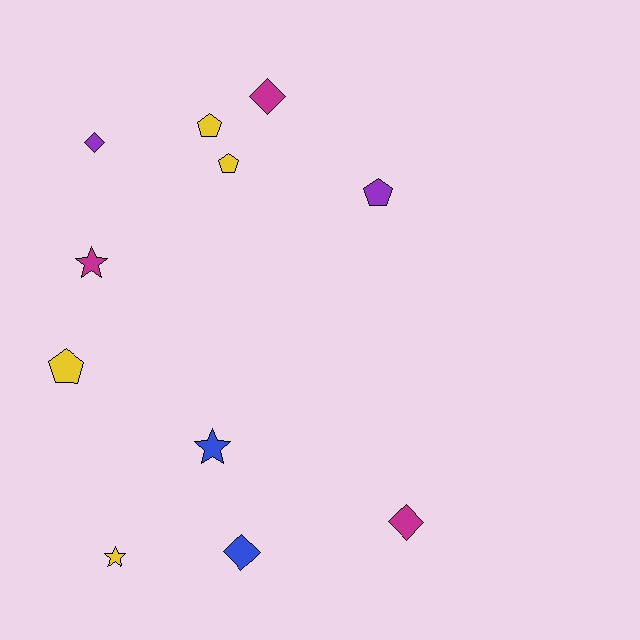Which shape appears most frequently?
Pentagon, with 4 objects.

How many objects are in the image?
There are 11 objects.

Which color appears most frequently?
Yellow, with 4 objects.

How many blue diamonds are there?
There is 1 blue diamond.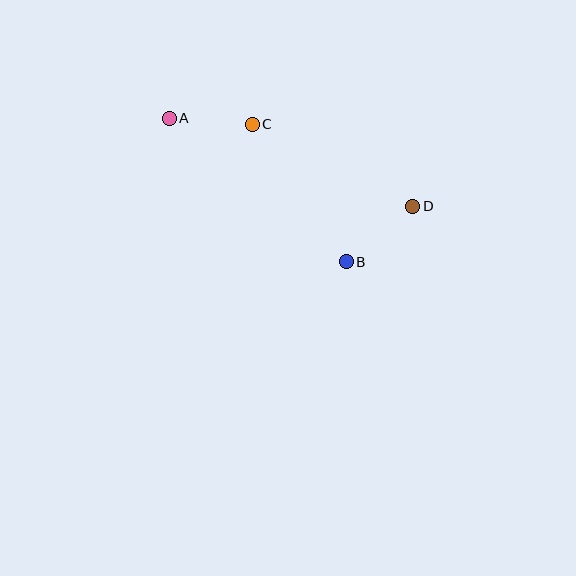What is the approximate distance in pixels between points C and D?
The distance between C and D is approximately 180 pixels.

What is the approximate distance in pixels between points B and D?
The distance between B and D is approximately 87 pixels.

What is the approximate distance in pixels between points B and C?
The distance between B and C is approximately 167 pixels.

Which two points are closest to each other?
Points A and C are closest to each other.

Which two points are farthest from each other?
Points A and D are farthest from each other.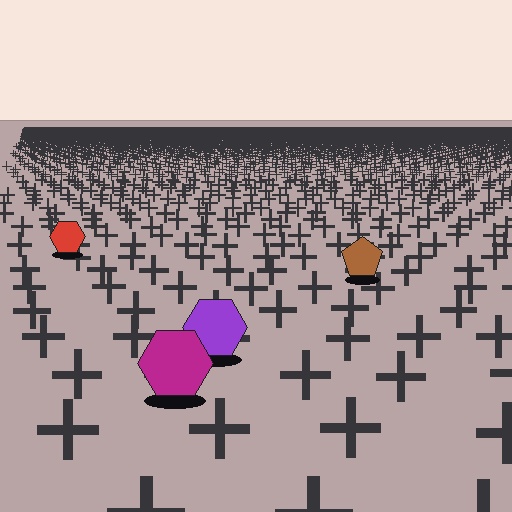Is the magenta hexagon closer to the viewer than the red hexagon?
Yes. The magenta hexagon is closer — you can tell from the texture gradient: the ground texture is coarser near it.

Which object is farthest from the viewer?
The red hexagon is farthest from the viewer. It appears smaller and the ground texture around it is denser.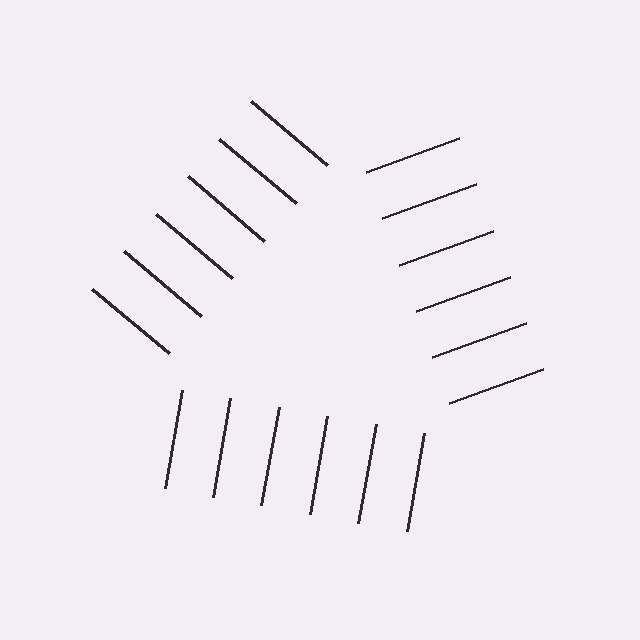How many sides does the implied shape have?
3 sides — the line-ends trace a triangle.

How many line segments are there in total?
18 — 6 along each of the 3 edges.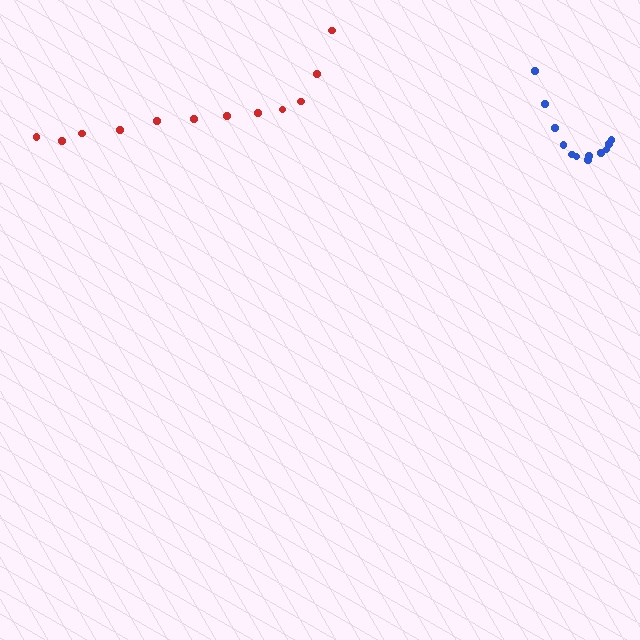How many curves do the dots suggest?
There are 2 distinct paths.